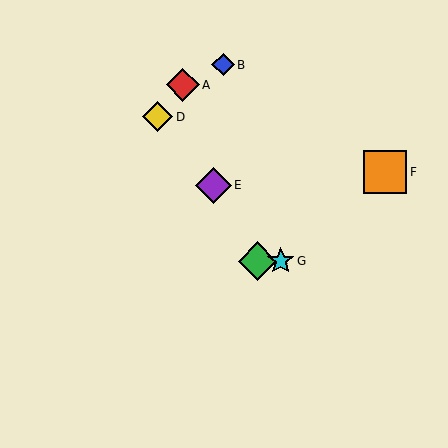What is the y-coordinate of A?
Object A is at y≈85.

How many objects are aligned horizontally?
2 objects (C, G) are aligned horizontally.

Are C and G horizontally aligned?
Yes, both are at y≈261.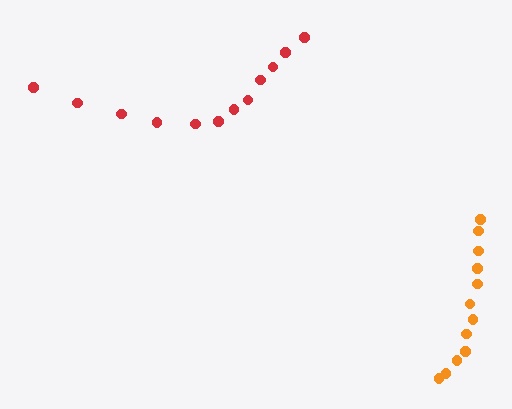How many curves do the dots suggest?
There are 2 distinct paths.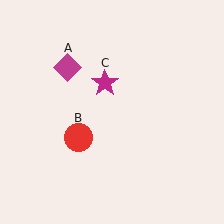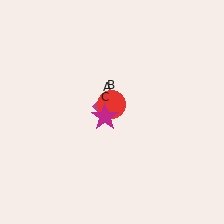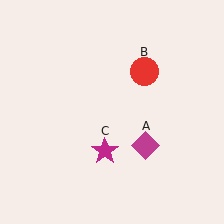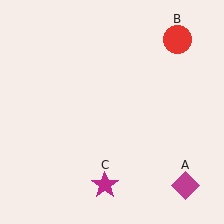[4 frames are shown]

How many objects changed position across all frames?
3 objects changed position: magenta diamond (object A), red circle (object B), magenta star (object C).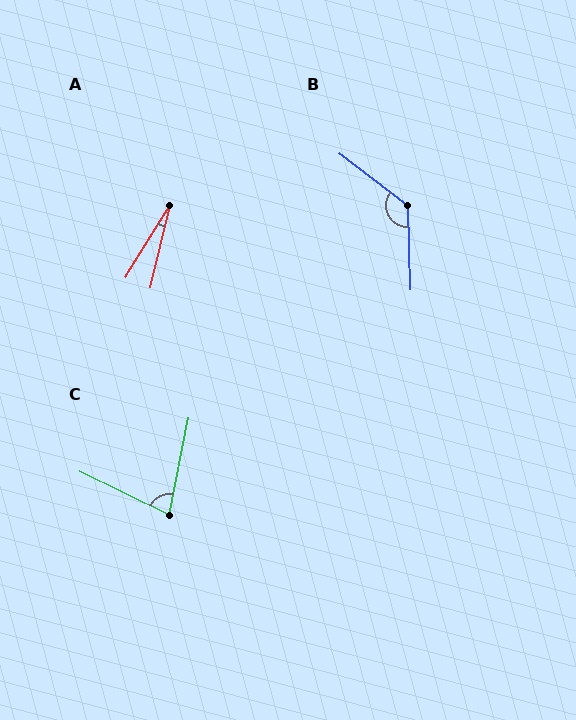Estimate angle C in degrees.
Approximately 75 degrees.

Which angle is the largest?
B, at approximately 129 degrees.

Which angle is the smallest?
A, at approximately 18 degrees.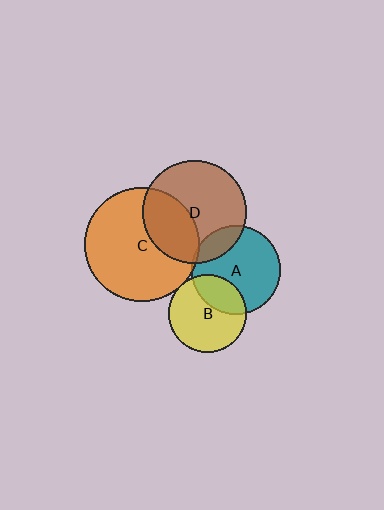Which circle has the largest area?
Circle C (orange).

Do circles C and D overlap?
Yes.